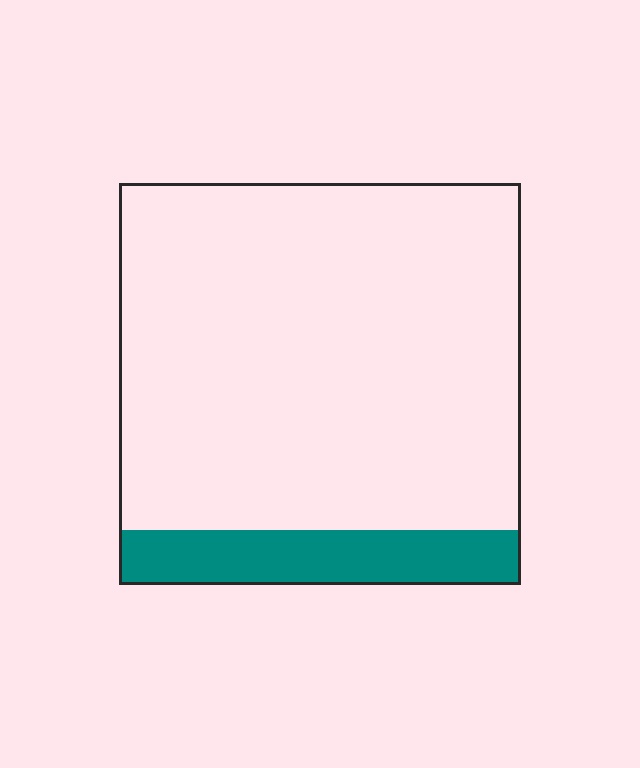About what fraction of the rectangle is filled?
About one eighth (1/8).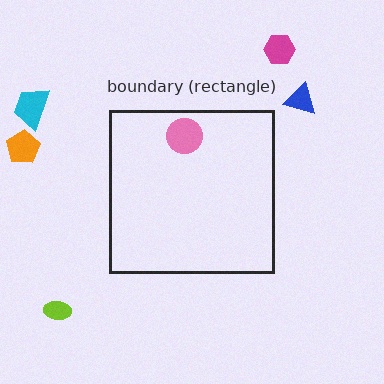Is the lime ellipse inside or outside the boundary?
Outside.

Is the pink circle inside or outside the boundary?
Inside.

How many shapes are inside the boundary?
1 inside, 5 outside.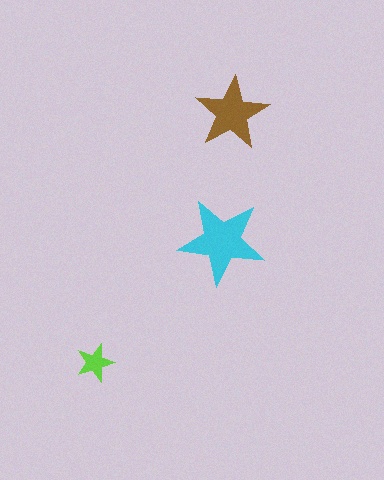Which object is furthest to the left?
The lime star is leftmost.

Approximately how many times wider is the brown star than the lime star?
About 2 times wider.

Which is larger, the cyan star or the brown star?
The cyan one.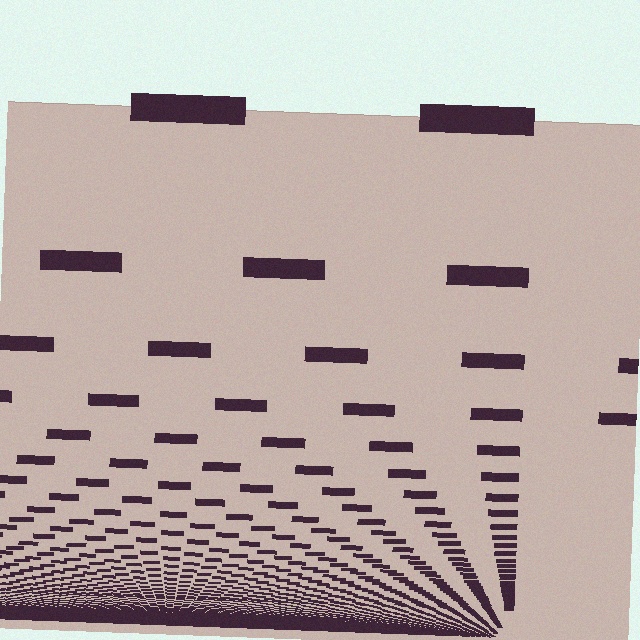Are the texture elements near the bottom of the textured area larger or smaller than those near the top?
Smaller. The gradient is inverted — elements near the bottom are smaller and denser.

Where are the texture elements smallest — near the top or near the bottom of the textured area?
Near the bottom.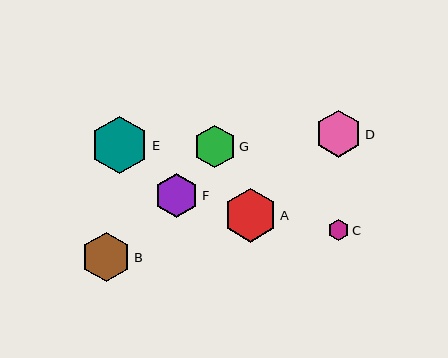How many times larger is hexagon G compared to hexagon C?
Hexagon G is approximately 2.0 times the size of hexagon C.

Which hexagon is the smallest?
Hexagon C is the smallest with a size of approximately 21 pixels.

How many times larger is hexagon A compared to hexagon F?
Hexagon A is approximately 1.2 times the size of hexagon F.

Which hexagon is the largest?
Hexagon E is the largest with a size of approximately 58 pixels.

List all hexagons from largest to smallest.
From largest to smallest: E, A, B, D, F, G, C.